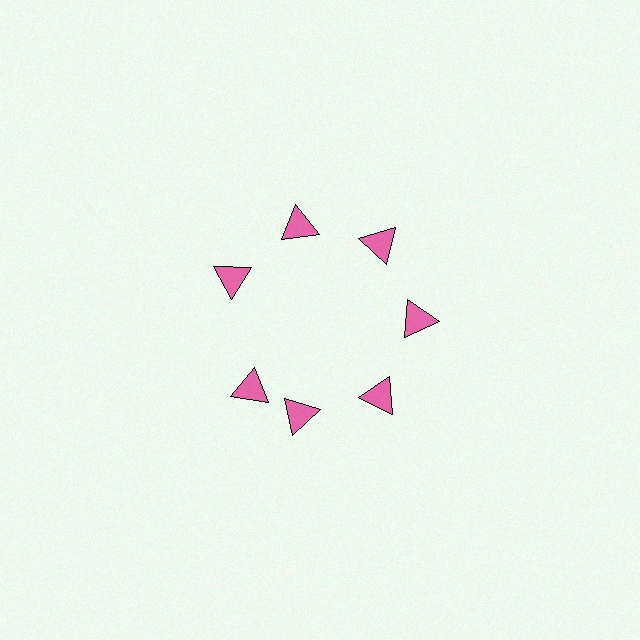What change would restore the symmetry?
The symmetry would be restored by rotating it back into even spacing with its neighbors so that all 7 triangles sit at equal angles and equal distance from the center.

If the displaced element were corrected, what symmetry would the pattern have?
It would have 7-fold rotational symmetry — the pattern would map onto itself every 51 degrees.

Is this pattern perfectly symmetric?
No. The 7 pink triangles are arranged in a ring, but one element near the 8 o'clock position is rotated out of alignment along the ring, breaking the 7-fold rotational symmetry.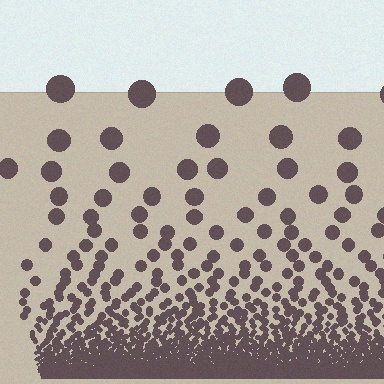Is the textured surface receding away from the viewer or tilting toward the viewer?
The surface appears to tilt toward the viewer. Texture elements get larger and sparser toward the top.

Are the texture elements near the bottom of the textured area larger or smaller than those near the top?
Smaller. The gradient is inverted — elements near the bottom are smaller and denser.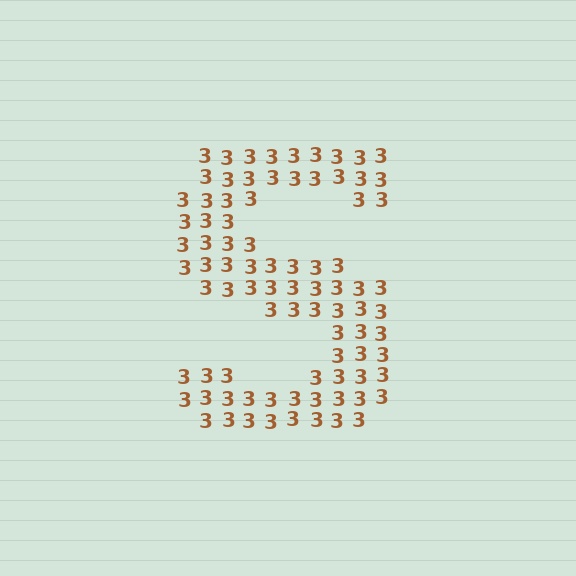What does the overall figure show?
The overall figure shows the letter S.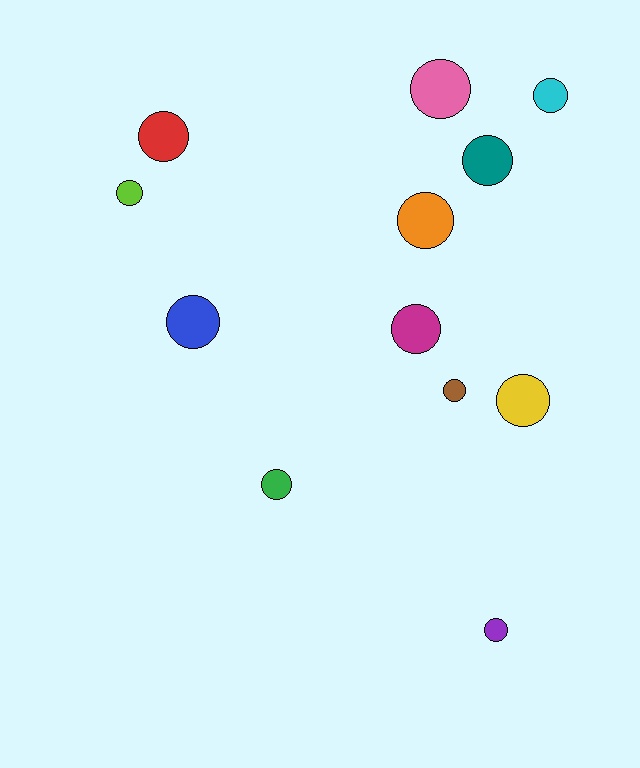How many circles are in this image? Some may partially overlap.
There are 12 circles.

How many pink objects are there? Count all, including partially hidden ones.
There is 1 pink object.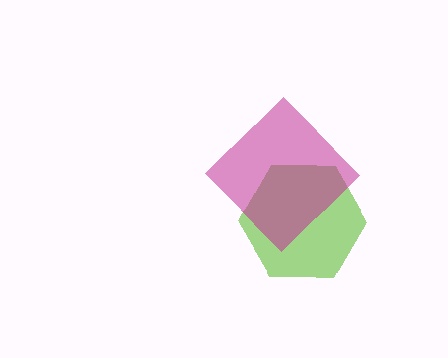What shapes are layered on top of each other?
The layered shapes are: a lime hexagon, a magenta diamond.